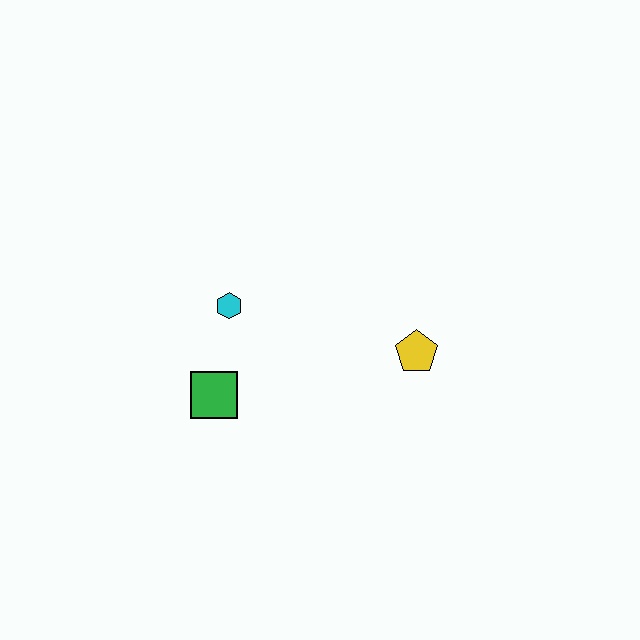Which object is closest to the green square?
The cyan hexagon is closest to the green square.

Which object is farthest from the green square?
The yellow pentagon is farthest from the green square.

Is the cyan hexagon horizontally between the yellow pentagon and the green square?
Yes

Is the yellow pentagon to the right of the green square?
Yes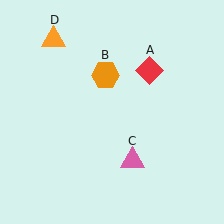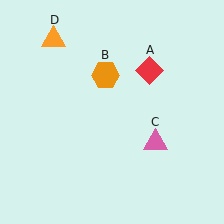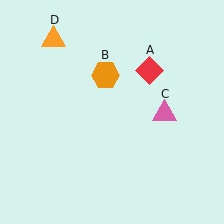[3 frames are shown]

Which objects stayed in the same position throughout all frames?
Red diamond (object A) and orange hexagon (object B) and orange triangle (object D) remained stationary.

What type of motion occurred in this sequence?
The pink triangle (object C) rotated counterclockwise around the center of the scene.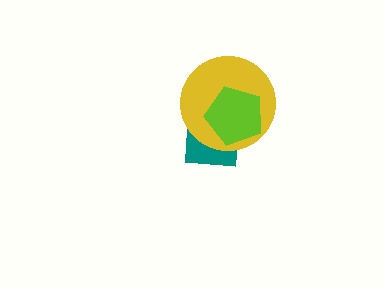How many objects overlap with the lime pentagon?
2 objects overlap with the lime pentagon.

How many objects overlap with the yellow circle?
2 objects overlap with the yellow circle.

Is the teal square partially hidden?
Yes, it is partially covered by another shape.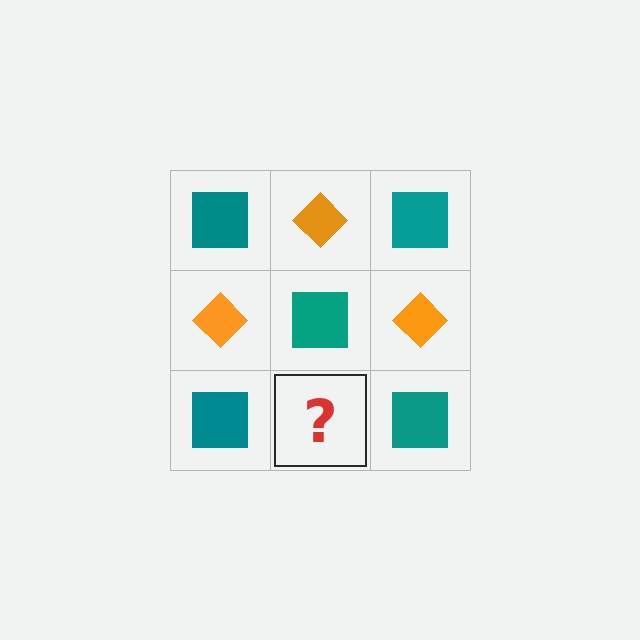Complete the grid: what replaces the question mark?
The question mark should be replaced with an orange diamond.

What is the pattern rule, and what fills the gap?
The rule is that it alternates teal square and orange diamond in a checkerboard pattern. The gap should be filled with an orange diamond.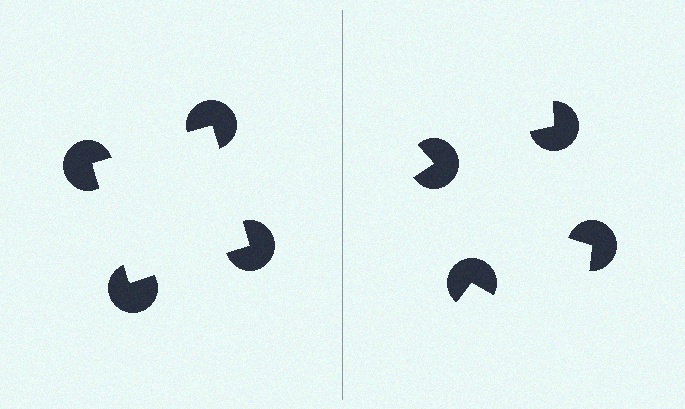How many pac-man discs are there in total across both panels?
8 — 4 on each side.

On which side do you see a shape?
An illusory square appears on the left side. On the right side the wedge cuts are rotated, so no coherent shape forms.